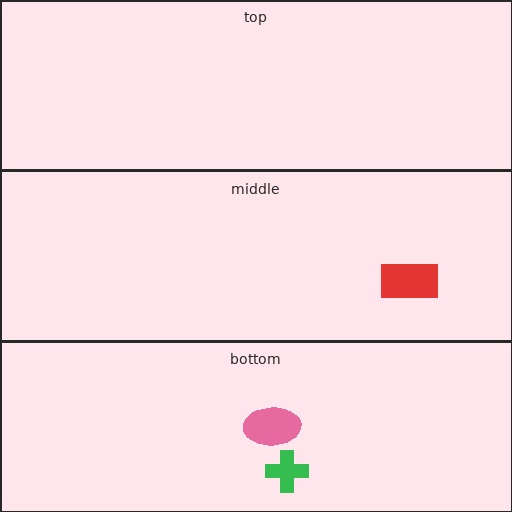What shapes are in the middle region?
The red rectangle.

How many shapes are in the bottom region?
2.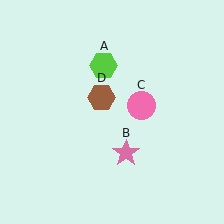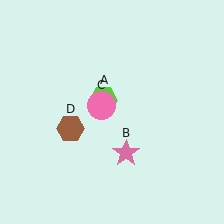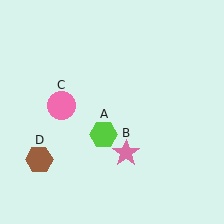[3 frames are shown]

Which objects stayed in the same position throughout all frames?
Pink star (object B) remained stationary.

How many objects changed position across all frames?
3 objects changed position: lime hexagon (object A), pink circle (object C), brown hexagon (object D).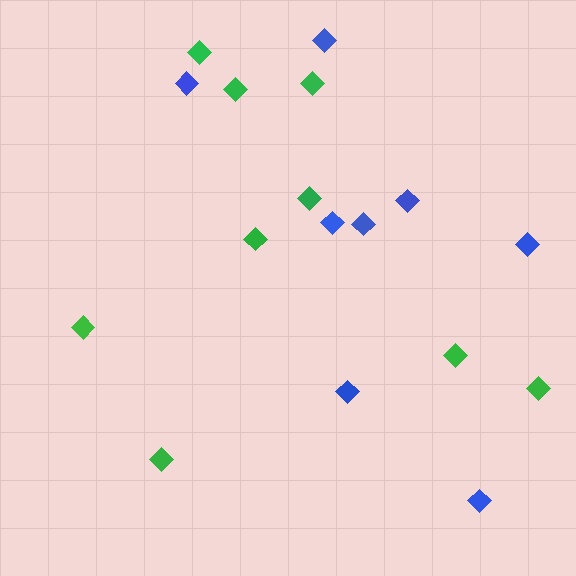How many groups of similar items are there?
There are 2 groups: one group of blue diamonds (8) and one group of green diamonds (9).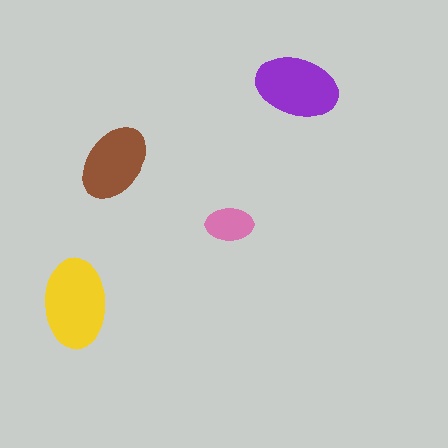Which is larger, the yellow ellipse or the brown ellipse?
The yellow one.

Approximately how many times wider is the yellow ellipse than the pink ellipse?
About 2 times wider.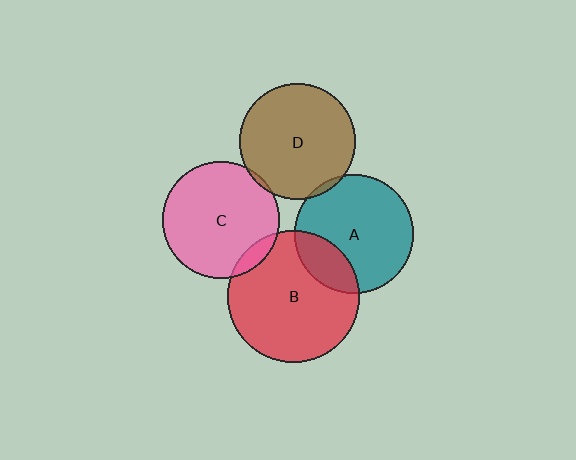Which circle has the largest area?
Circle B (red).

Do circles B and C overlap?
Yes.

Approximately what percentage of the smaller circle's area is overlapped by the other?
Approximately 10%.